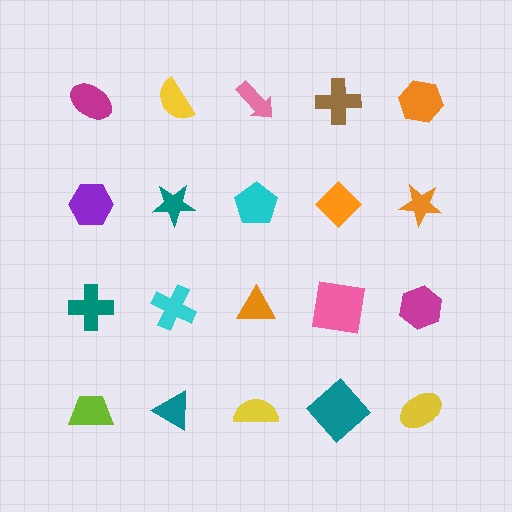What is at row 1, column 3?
A pink arrow.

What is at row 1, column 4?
A brown cross.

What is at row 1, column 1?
A magenta ellipse.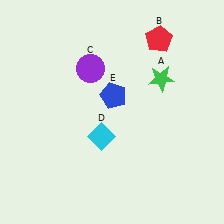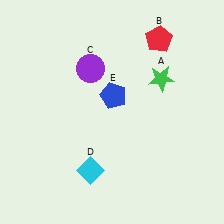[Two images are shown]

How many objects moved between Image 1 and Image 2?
1 object moved between the two images.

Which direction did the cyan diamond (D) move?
The cyan diamond (D) moved down.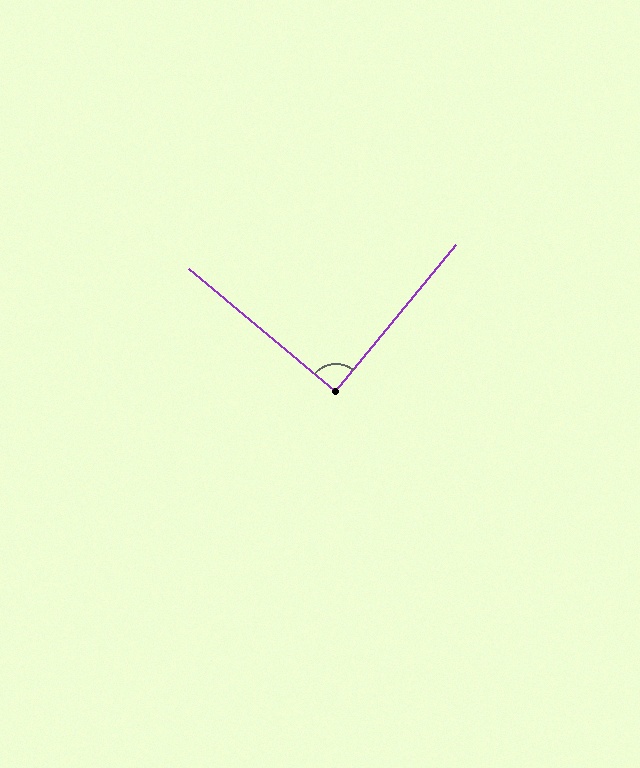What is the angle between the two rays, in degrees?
Approximately 89 degrees.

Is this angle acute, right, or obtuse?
It is approximately a right angle.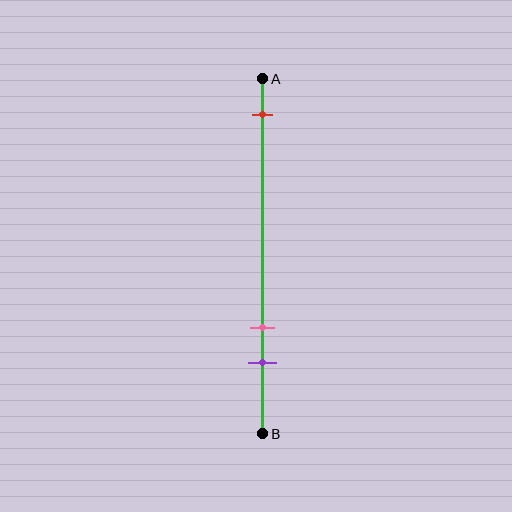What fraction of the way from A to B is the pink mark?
The pink mark is approximately 70% (0.7) of the way from A to B.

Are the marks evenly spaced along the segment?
No, the marks are not evenly spaced.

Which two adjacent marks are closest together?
The pink and purple marks are the closest adjacent pair.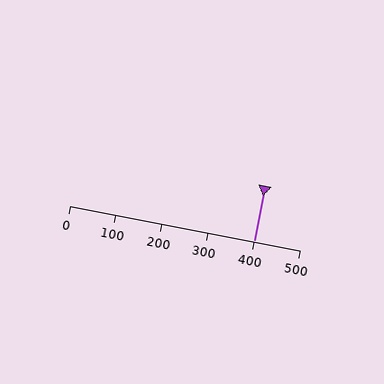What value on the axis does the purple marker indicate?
The marker indicates approximately 400.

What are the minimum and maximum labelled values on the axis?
The axis runs from 0 to 500.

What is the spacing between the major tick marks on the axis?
The major ticks are spaced 100 apart.